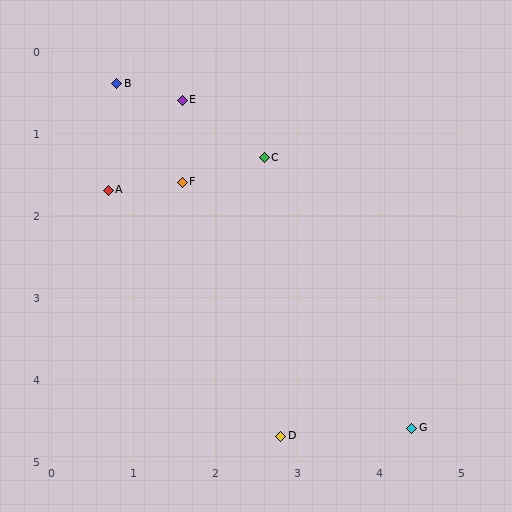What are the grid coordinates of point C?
Point C is at approximately (2.6, 1.3).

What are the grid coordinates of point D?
Point D is at approximately (2.8, 4.7).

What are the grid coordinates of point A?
Point A is at approximately (0.7, 1.7).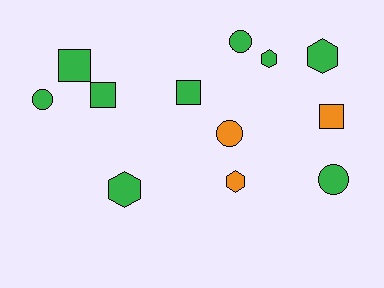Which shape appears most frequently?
Circle, with 4 objects.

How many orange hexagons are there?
There is 1 orange hexagon.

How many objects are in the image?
There are 12 objects.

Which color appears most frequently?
Green, with 9 objects.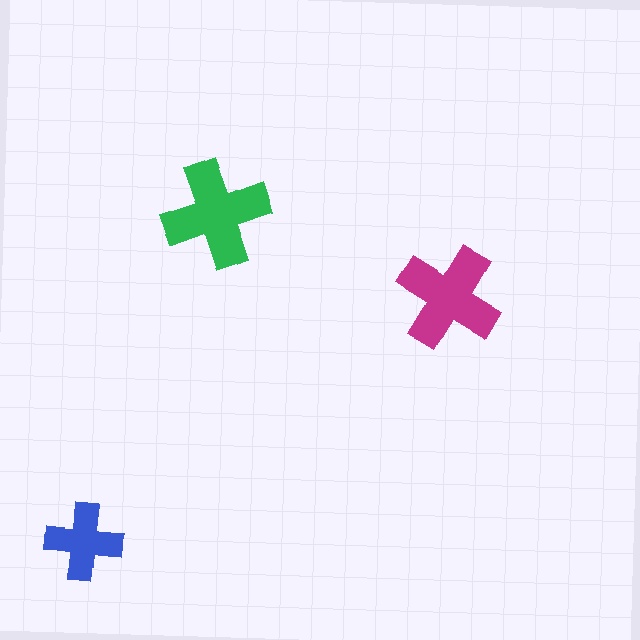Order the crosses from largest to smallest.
the green one, the magenta one, the blue one.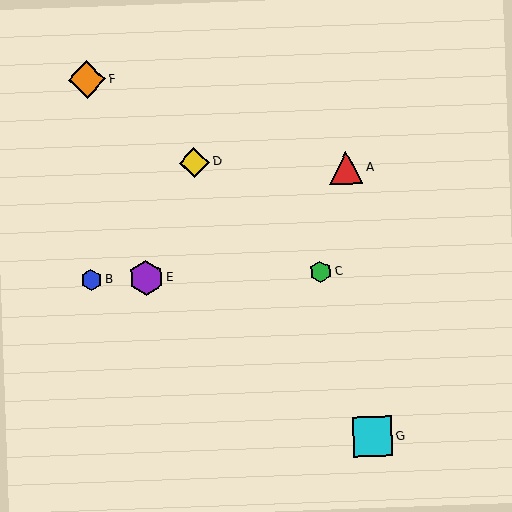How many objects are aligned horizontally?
3 objects (B, C, E) are aligned horizontally.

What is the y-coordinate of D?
Object D is at y≈162.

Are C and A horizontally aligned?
No, C is at y≈272 and A is at y≈168.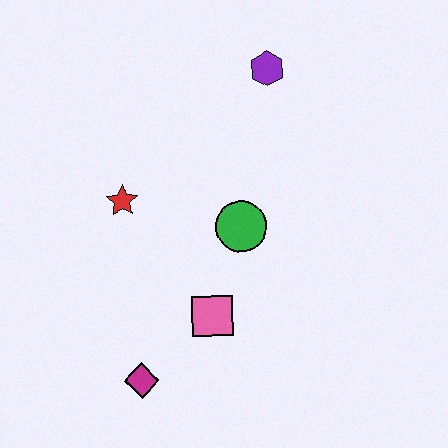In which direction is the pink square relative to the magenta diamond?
The pink square is to the right of the magenta diamond.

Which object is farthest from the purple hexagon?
The magenta diamond is farthest from the purple hexagon.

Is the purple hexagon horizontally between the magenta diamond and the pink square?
No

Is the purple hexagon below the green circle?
No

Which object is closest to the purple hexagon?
The green circle is closest to the purple hexagon.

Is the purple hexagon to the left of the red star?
No